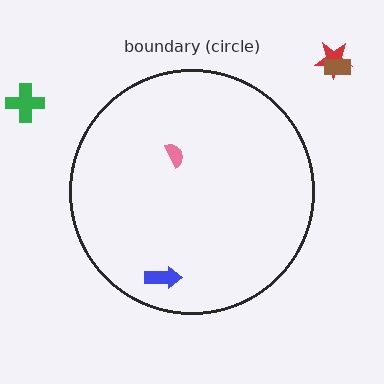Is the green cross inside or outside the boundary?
Outside.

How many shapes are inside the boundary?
2 inside, 3 outside.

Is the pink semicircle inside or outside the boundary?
Inside.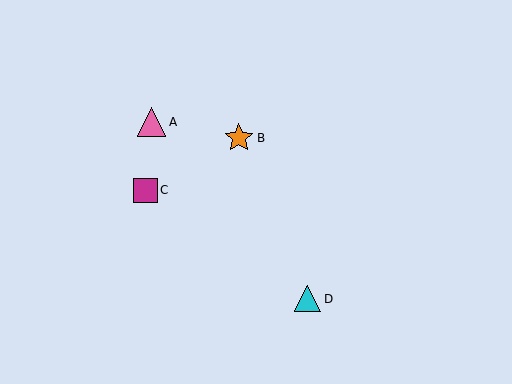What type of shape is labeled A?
Shape A is a pink triangle.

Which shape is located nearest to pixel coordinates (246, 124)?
The orange star (labeled B) at (239, 138) is nearest to that location.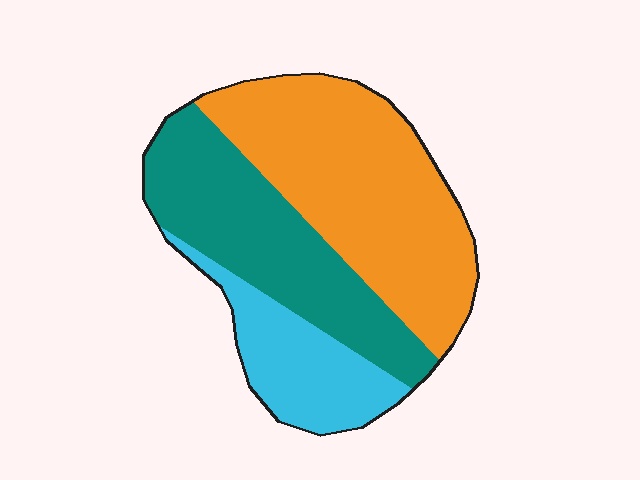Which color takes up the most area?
Orange, at roughly 45%.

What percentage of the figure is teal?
Teal takes up about one third (1/3) of the figure.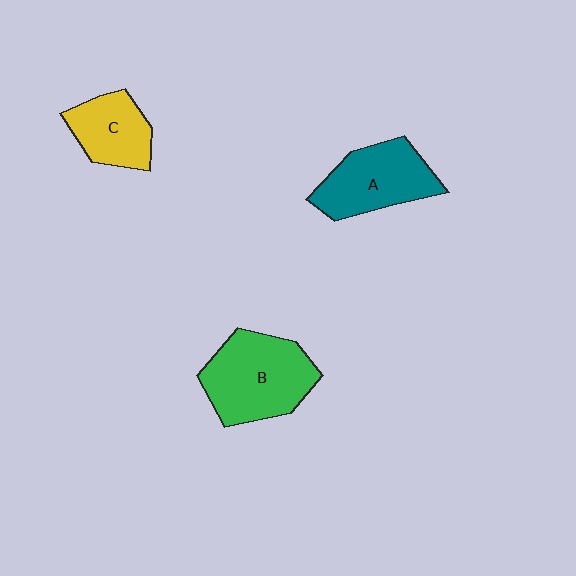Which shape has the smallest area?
Shape C (yellow).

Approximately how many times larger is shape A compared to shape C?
Approximately 1.3 times.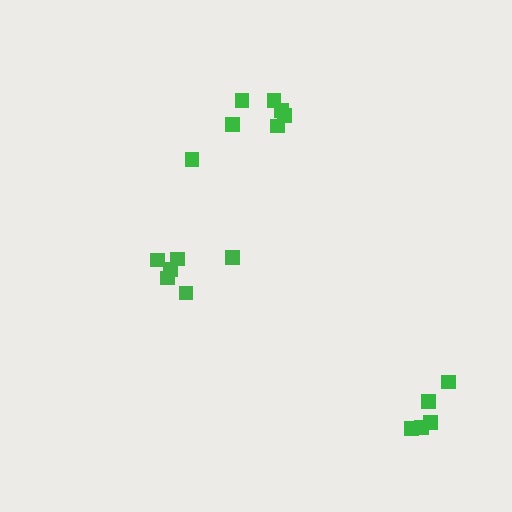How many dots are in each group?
Group 1: 5 dots, Group 2: 7 dots, Group 3: 6 dots (18 total).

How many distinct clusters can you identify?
There are 3 distinct clusters.